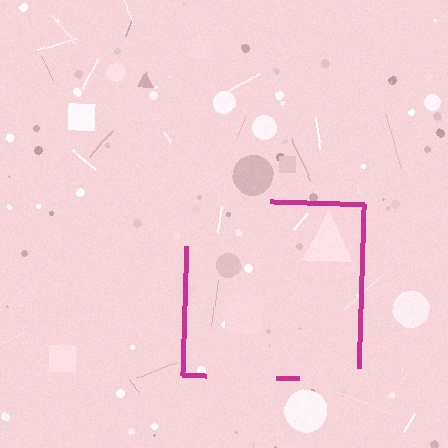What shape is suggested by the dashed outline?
The dashed outline suggests a square.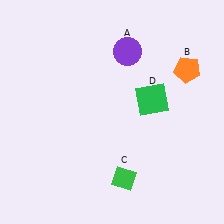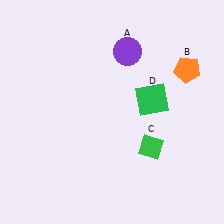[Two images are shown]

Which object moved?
The green diamond (C) moved up.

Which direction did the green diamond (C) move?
The green diamond (C) moved up.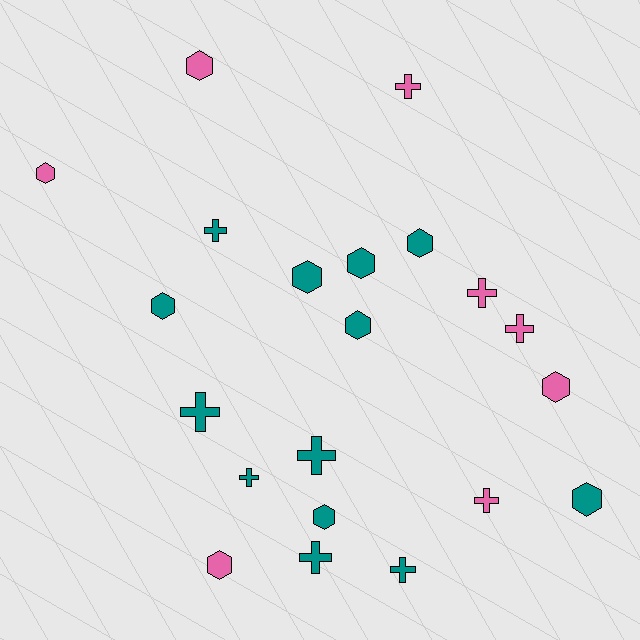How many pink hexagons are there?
There are 4 pink hexagons.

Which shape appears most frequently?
Hexagon, with 11 objects.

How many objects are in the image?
There are 21 objects.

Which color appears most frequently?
Teal, with 13 objects.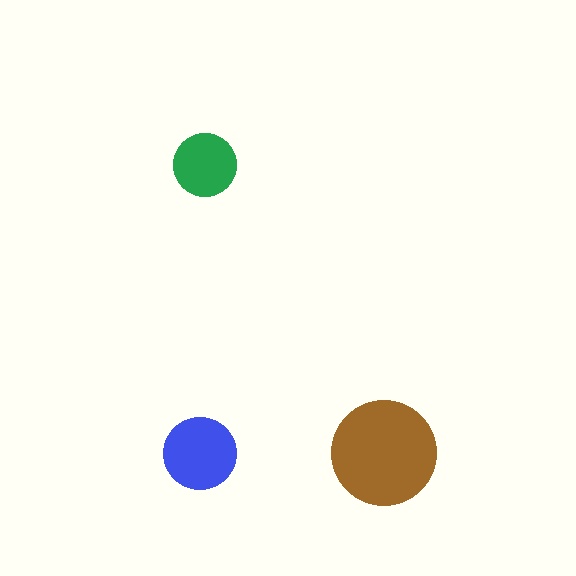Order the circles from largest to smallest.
the brown one, the blue one, the green one.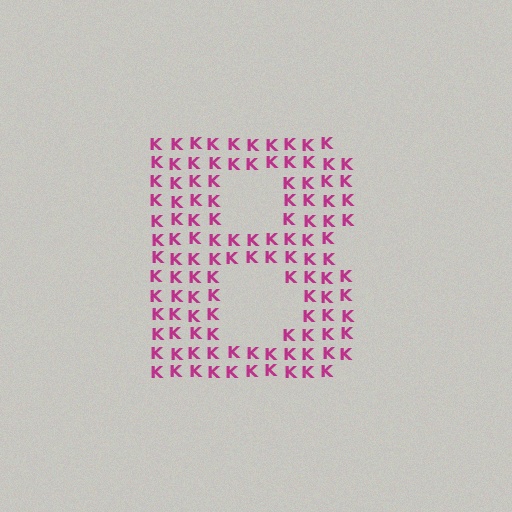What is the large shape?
The large shape is the letter B.